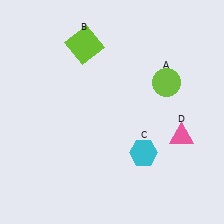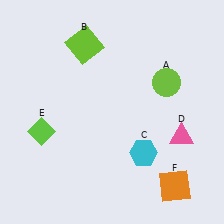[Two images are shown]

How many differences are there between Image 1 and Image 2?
There are 2 differences between the two images.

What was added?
A lime diamond (E), an orange square (F) were added in Image 2.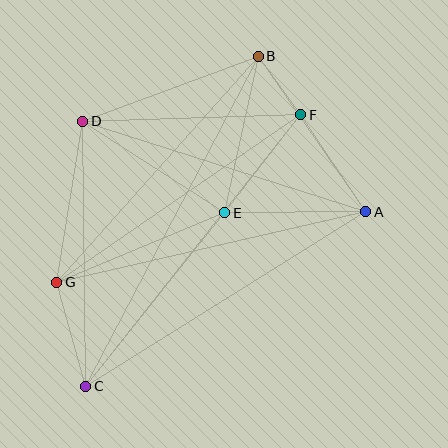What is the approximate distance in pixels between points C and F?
The distance between C and F is approximately 346 pixels.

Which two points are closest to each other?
Points B and F are closest to each other.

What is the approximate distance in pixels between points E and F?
The distance between E and F is approximately 124 pixels.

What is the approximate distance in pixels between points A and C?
The distance between A and C is approximately 330 pixels.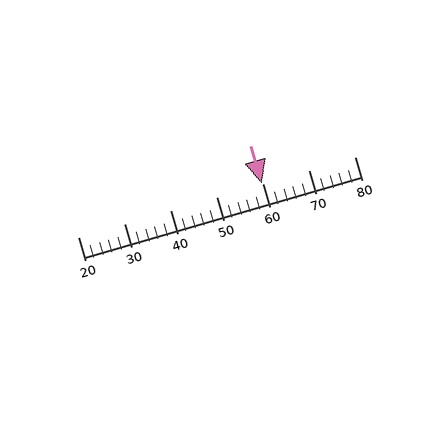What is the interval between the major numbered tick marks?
The major tick marks are spaced 10 units apart.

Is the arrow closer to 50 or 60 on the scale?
The arrow is closer to 60.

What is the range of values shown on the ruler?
The ruler shows values from 20 to 80.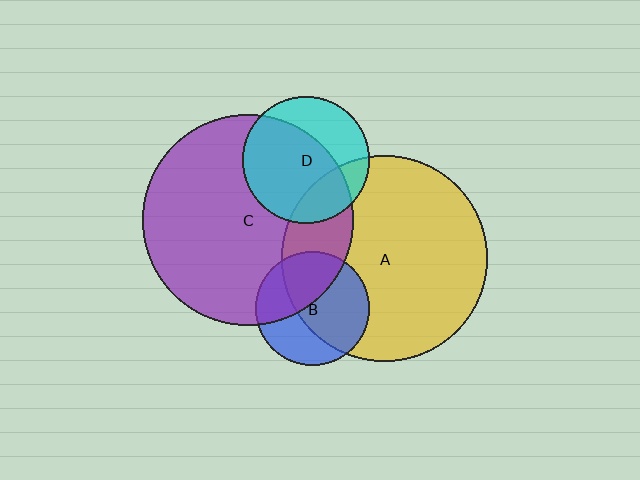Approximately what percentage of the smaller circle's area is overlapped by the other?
Approximately 65%.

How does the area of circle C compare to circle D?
Approximately 2.8 times.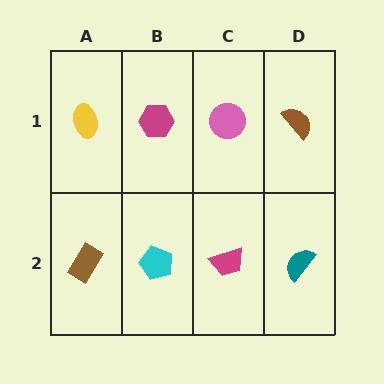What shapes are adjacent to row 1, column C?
A magenta trapezoid (row 2, column C), a magenta hexagon (row 1, column B), a brown semicircle (row 1, column D).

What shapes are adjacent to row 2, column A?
A yellow ellipse (row 1, column A), a cyan pentagon (row 2, column B).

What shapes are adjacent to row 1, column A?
A brown rectangle (row 2, column A), a magenta hexagon (row 1, column B).